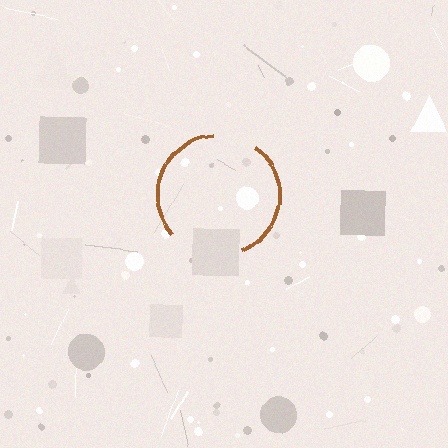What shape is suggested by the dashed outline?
The dashed outline suggests a circle.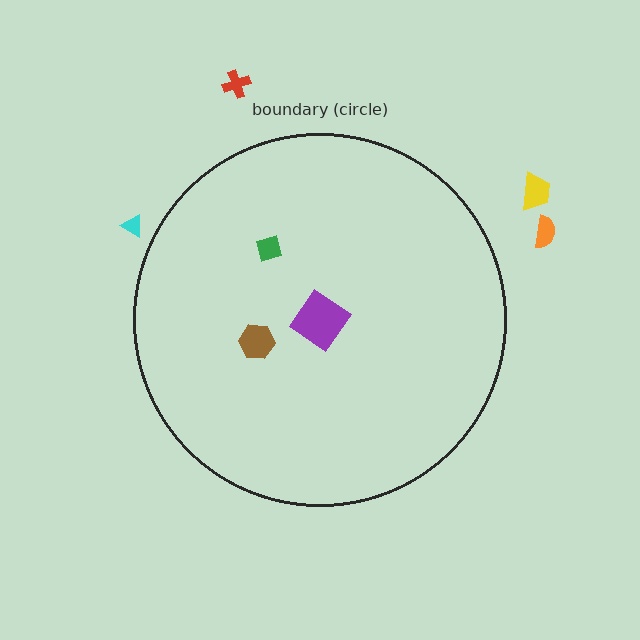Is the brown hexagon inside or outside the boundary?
Inside.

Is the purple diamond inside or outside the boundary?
Inside.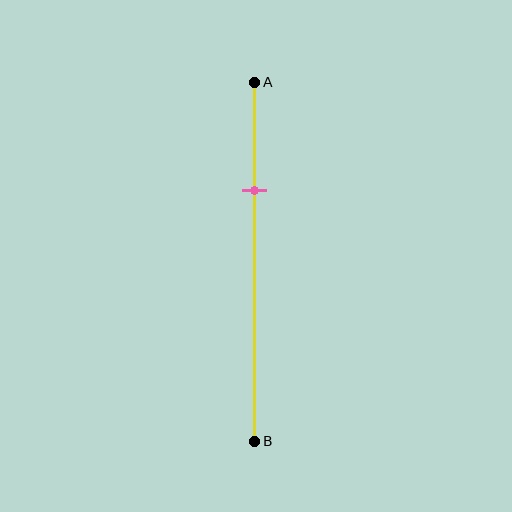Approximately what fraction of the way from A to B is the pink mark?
The pink mark is approximately 30% of the way from A to B.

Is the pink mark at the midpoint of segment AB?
No, the mark is at about 30% from A, not at the 50% midpoint.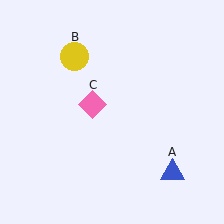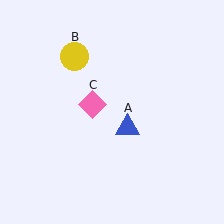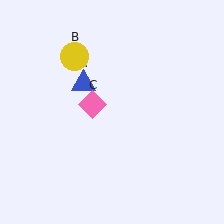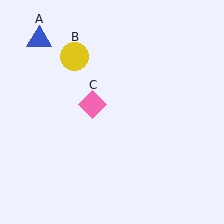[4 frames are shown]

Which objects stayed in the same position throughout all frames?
Yellow circle (object B) and pink diamond (object C) remained stationary.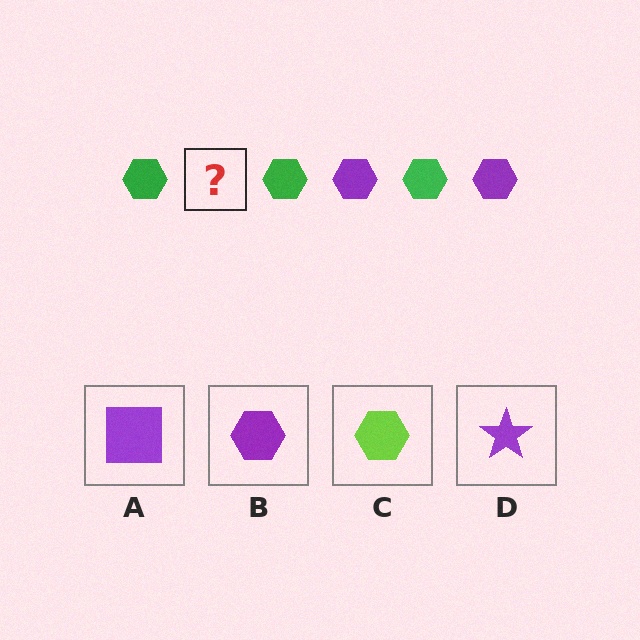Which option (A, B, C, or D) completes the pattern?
B.